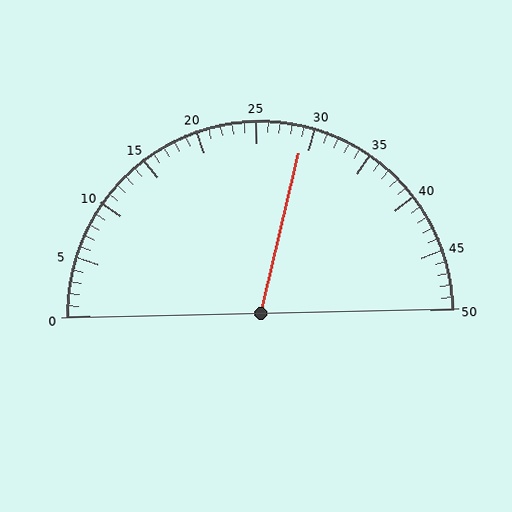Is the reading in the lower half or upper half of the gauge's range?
The reading is in the upper half of the range (0 to 50).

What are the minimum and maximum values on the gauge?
The gauge ranges from 0 to 50.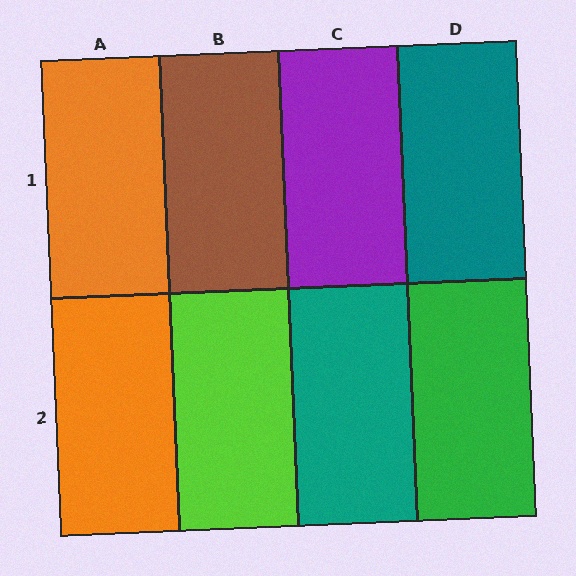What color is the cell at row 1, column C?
Purple.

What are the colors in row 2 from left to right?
Orange, lime, teal, green.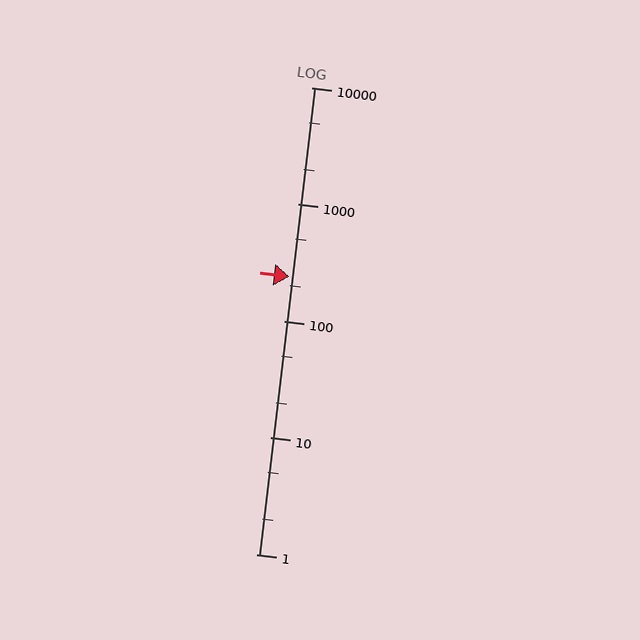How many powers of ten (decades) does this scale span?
The scale spans 4 decades, from 1 to 10000.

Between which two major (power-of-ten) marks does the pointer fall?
The pointer is between 100 and 1000.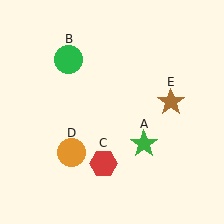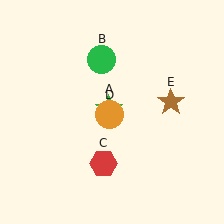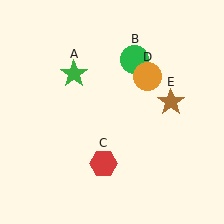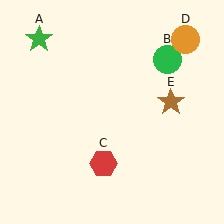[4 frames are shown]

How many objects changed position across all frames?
3 objects changed position: green star (object A), green circle (object B), orange circle (object D).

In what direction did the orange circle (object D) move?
The orange circle (object D) moved up and to the right.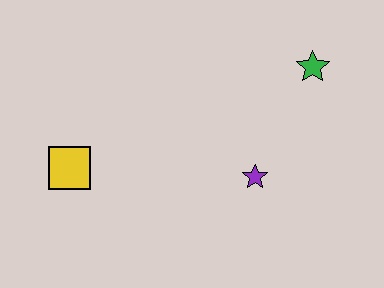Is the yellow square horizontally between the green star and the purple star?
No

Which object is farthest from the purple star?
The yellow square is farthest from the purple star.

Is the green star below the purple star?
No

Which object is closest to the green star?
The purple star is closest to the green star.